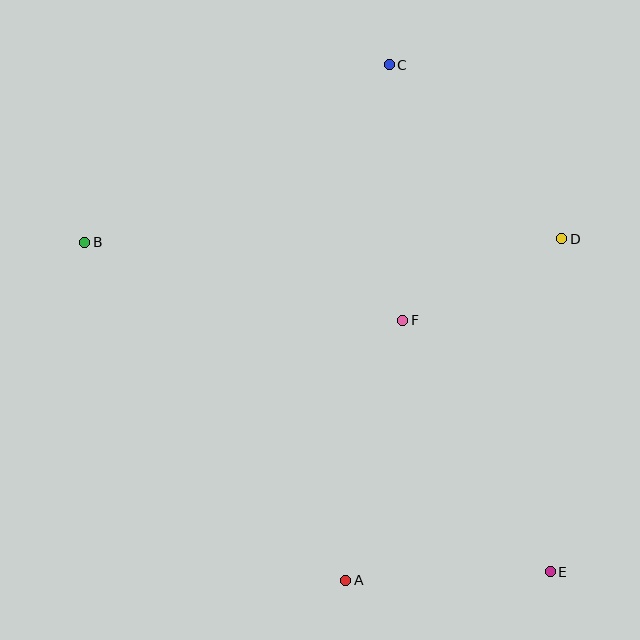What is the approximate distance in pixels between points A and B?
The distance between A and B is approximately 427 pixels.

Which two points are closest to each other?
Points D and F are closest to each other.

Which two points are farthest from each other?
Points B and E are farthest from each other.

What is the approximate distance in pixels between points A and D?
The distance between A and D is approximately 404 pixels.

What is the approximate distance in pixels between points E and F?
The distance between E and F is approximately 292 pixels.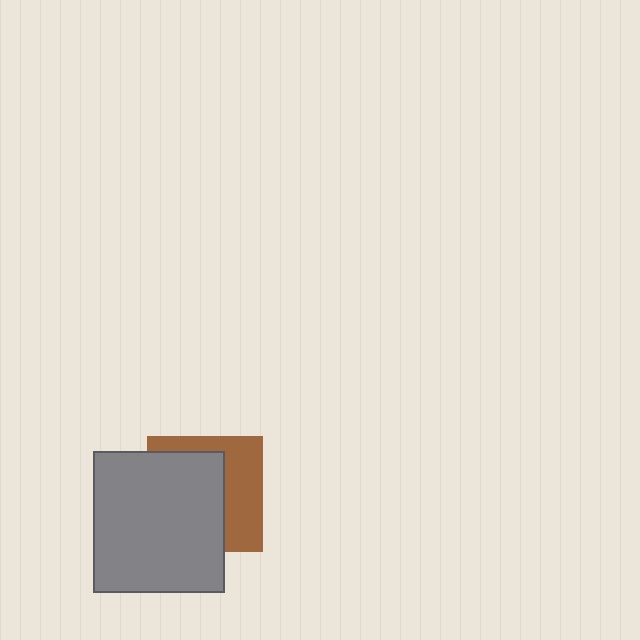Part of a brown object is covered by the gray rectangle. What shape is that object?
It is a square.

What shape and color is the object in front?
The object in front is a gray rectangle.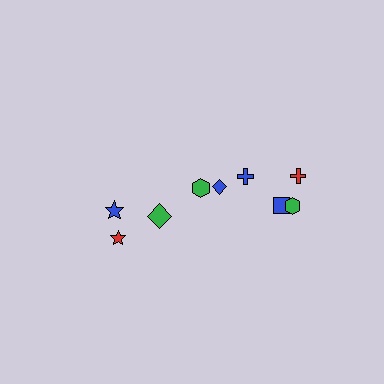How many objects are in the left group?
There are 3 objects.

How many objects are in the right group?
There are 6 objects.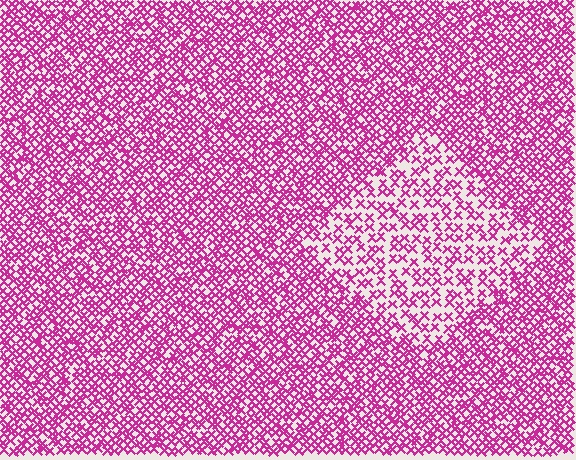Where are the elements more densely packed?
The elements are more densely packed outside the diamond boundary.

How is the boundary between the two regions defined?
The boundary is defined by a change in element density (approximately 1.9x ratio). All elements are the same color, size, and shape.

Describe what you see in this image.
The image contains small magenta elements arranged at two different densities. A diamond-shaped region is visible where the elements are less densely packed than the surrounding area.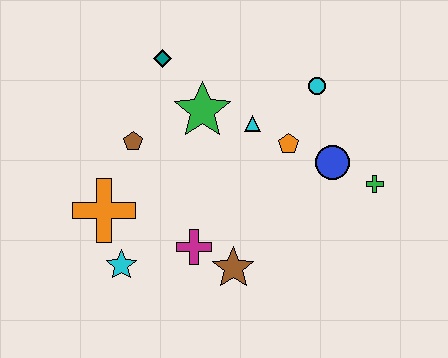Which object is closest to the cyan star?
The orange cross is closest to the cyan star.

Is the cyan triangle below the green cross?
No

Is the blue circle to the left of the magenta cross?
No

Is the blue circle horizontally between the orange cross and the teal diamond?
No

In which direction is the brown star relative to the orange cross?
The brown star is to the right of the orange cross.